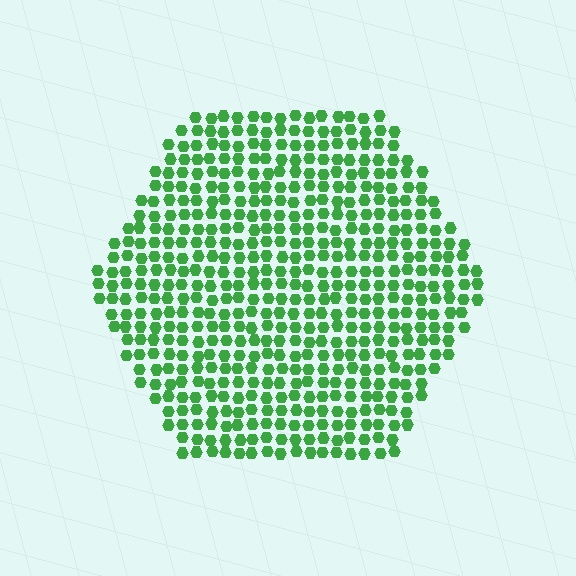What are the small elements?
The small elements are hexagons.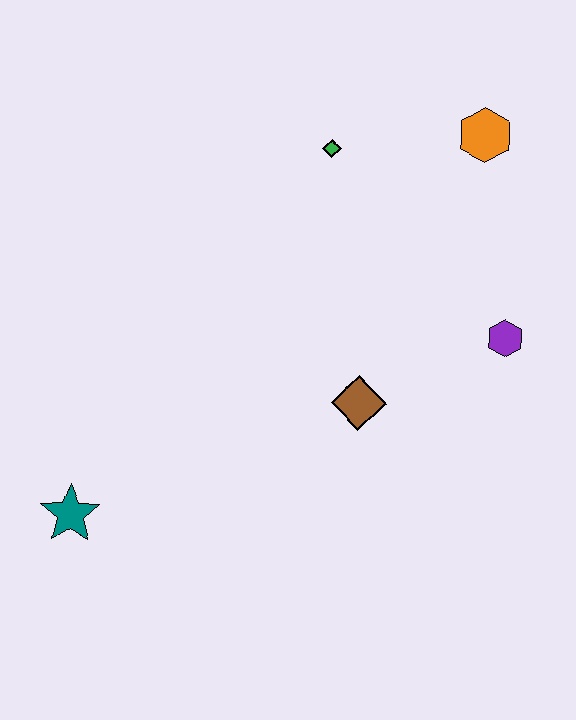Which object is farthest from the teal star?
The orange hexagon is farthest from the teal star.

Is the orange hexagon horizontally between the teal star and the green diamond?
No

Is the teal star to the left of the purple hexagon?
Yes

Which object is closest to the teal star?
The brown diamond is closest to the teal star.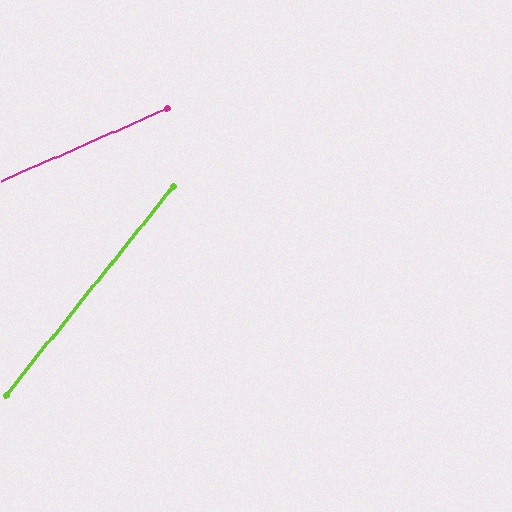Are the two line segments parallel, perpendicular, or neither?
Neither parallel nor perpendicular — they differ by about 28°.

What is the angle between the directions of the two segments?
Approximately 28 degrees.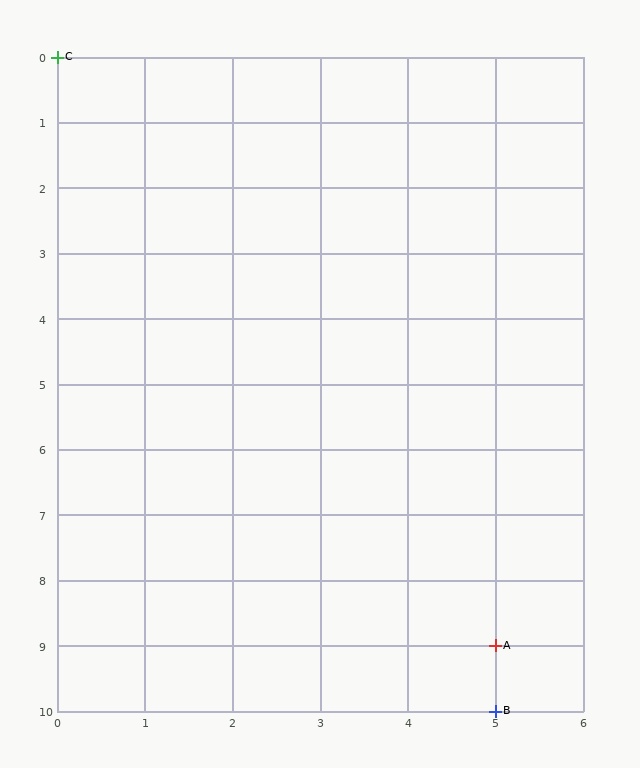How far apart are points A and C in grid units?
Points A and C are 5 columns and 9 rows apart (about 10.3 grid units diagonally).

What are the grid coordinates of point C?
Point C is at grid coordinates (0, 0).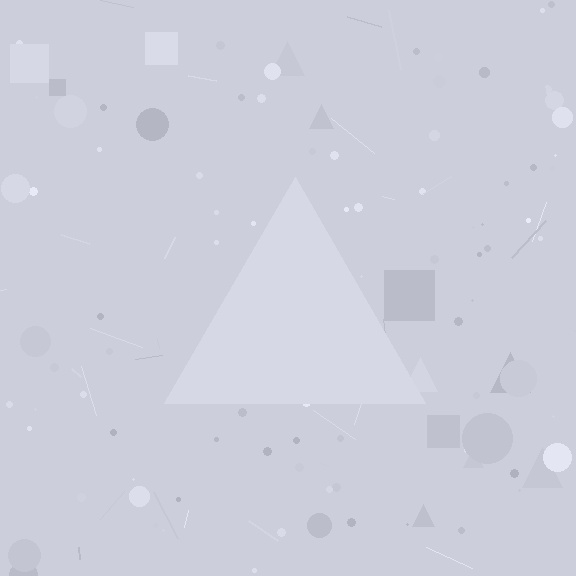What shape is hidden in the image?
A triangle is hidden in the image.